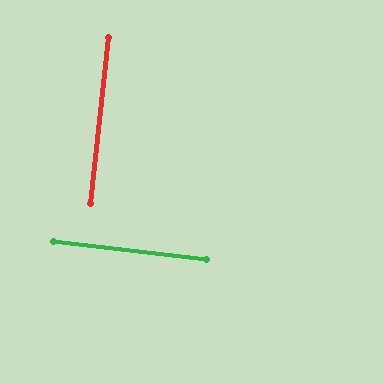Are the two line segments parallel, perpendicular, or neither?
Perpendicular — they meet at approximately 90°.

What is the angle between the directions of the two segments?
Approximately 90 degrees.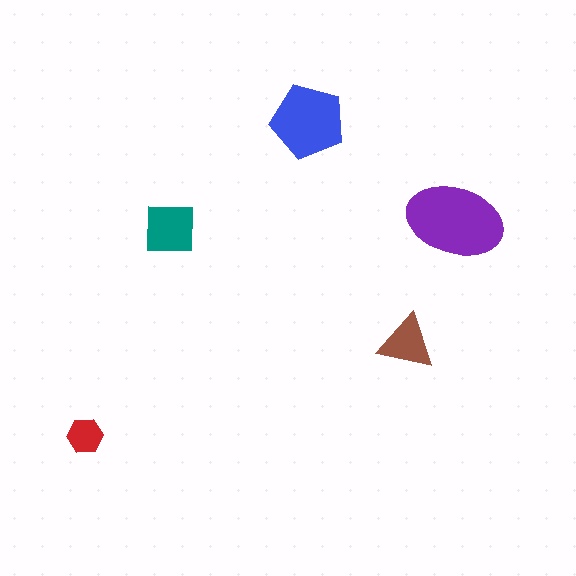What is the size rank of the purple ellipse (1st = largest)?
1st.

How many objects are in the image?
There are 5 objects in the image.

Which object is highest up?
The blue pentagon is topmost.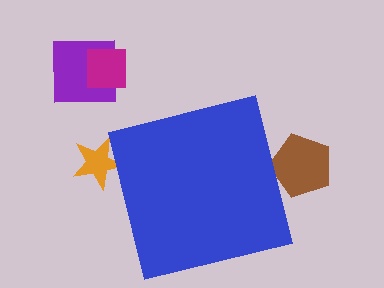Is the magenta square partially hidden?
No, the magenta square is fully visible.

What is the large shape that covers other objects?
A blue square.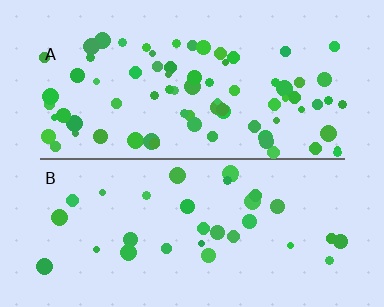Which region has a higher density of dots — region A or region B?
A (the top).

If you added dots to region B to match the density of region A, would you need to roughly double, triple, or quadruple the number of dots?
Approximately double.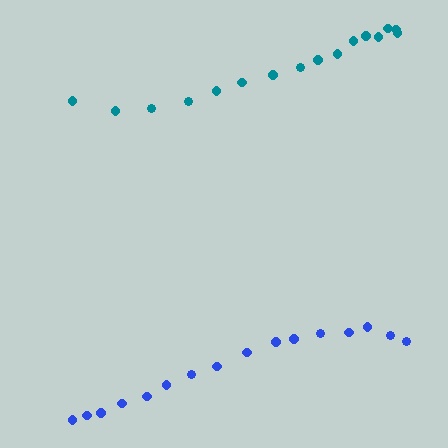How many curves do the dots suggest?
There are 2 distinct paths.